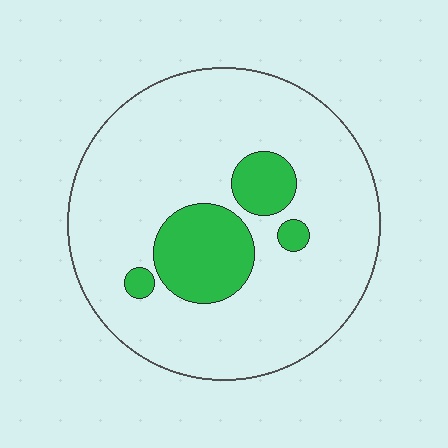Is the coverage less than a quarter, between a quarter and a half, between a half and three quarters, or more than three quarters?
Less than a quarter.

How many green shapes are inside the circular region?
4.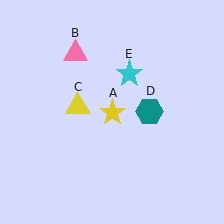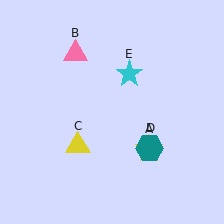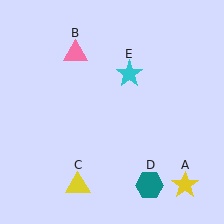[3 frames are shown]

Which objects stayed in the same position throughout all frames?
Pink triangle (object B) and cyan star (object E) remained stationary.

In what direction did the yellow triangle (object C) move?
The yellow triangle (object C) moved down.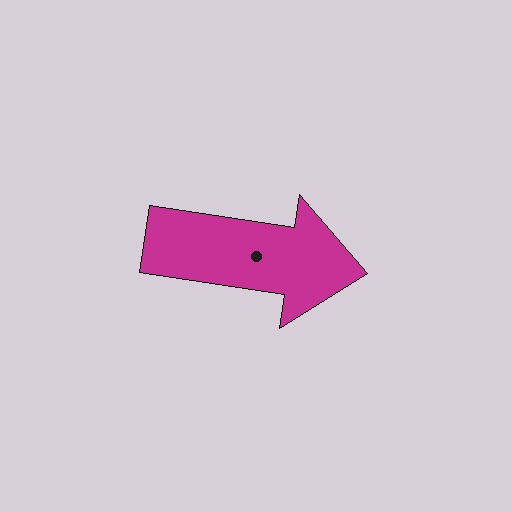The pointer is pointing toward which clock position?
Roughly 3 o'clock.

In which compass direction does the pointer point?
East.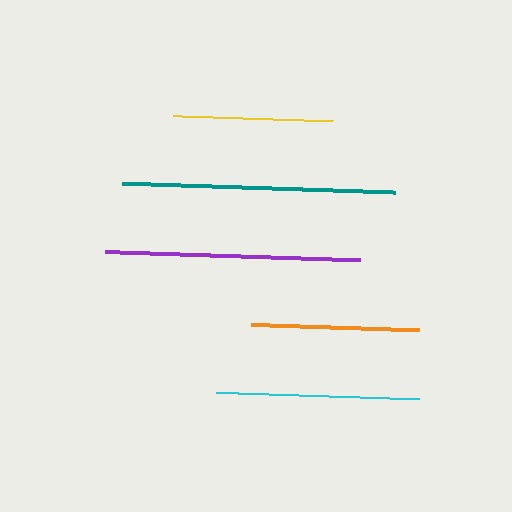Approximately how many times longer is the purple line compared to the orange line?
The purple line is approximately 1.5 times the length of the orange line.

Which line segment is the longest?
The teal line is the longest at approximately 273 pixels.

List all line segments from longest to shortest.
From longest to shortest: teal, purple, cyan, orange, yellow.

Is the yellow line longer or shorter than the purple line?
The purple line is longer than the yellow line.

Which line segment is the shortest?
The yellow line is the shortest at approximately 160 pixels.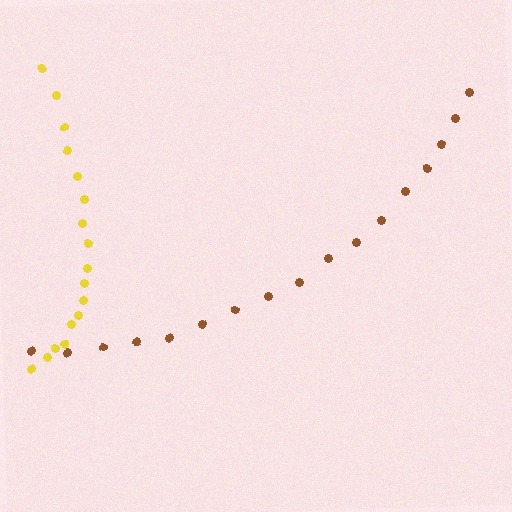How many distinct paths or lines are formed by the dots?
There are 2 distinct paths.